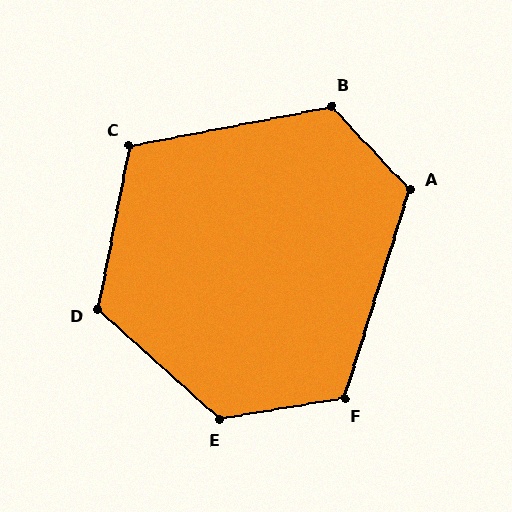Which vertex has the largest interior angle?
E, at approximately 128 degrees.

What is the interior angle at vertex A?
Approximately 119 degrees (obtuse).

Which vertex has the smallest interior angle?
C, at approximately 112 degrees.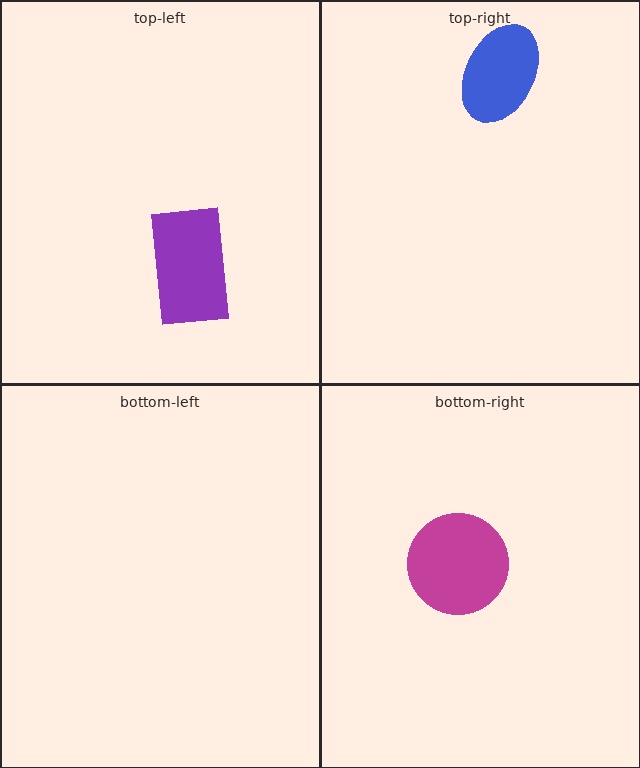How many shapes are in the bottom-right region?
1.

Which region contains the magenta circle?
The bottom-right region.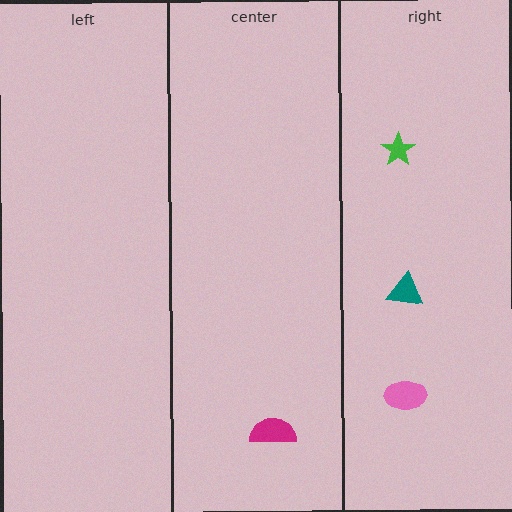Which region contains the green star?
The right region.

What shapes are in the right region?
The teal triangle, the green star, the pink ellipse.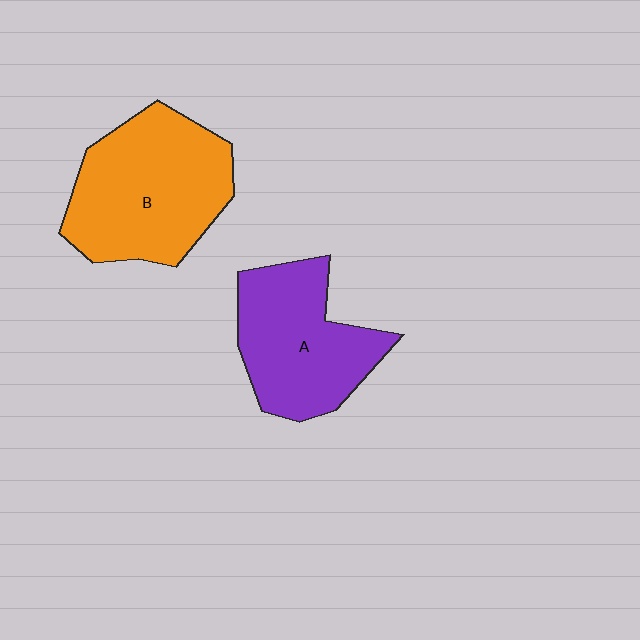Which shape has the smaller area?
Shape A (purple).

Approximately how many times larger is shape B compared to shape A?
Approximately 1.2 times.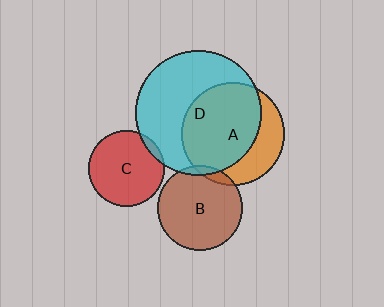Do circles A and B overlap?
Yes.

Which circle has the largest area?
Circle D (cyan).